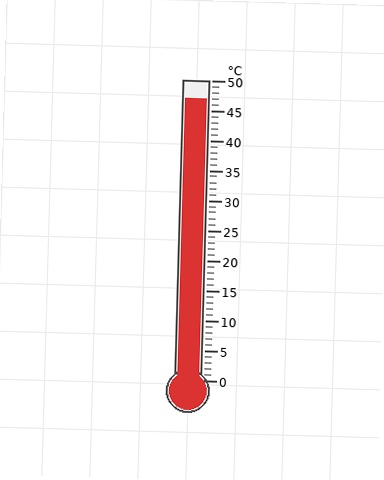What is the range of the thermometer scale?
The thermometer scale ranges from 0°C to 50°C.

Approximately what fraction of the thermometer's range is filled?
The thermometer is filled to approximately 95% of its range.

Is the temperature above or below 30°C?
The temperature is above 30°C.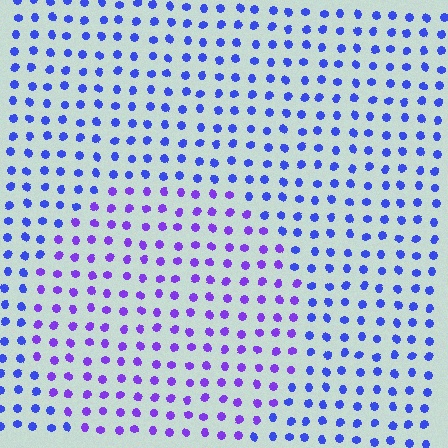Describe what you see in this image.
The image is filled with small blue elements in a uniform arrangement. A circle-shaped region is visible where the elements are tinted to a slightly different hue, forming a subtle color boundary.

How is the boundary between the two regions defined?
The boundary is defined purely by a slight shift in hue (about 33 degrees). Spacing, size, and orientation are identical on both sides.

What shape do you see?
I see a circle.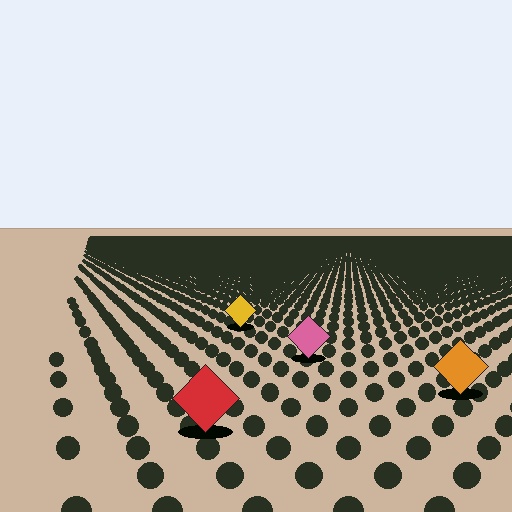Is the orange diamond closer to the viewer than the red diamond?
No. The red diamond is closer — you can tell from the texture gradient: the ground texture is coarser near it.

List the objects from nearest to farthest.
From nearest to farthest: the red diamond, the orange diamond, the pink diamond, the yellow diamond.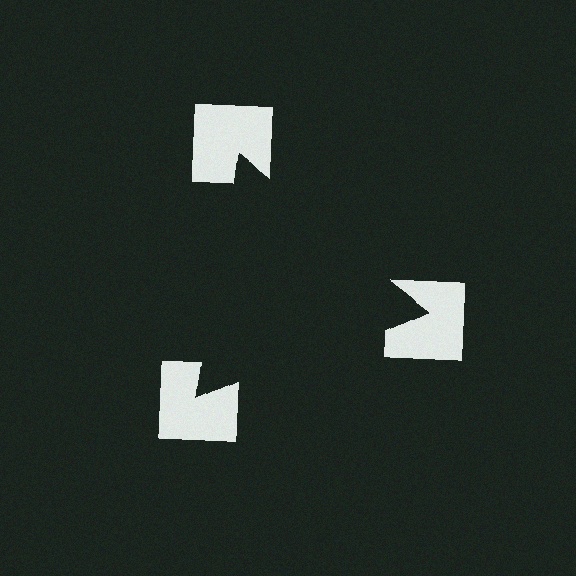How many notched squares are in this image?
There are 3 — one at each vertex of the illusory triangle.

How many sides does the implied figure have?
3 sides.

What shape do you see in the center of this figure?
An illusory triangle — its edges are inferred from the aligned wedge cuts in the notched squares, not physically drawn.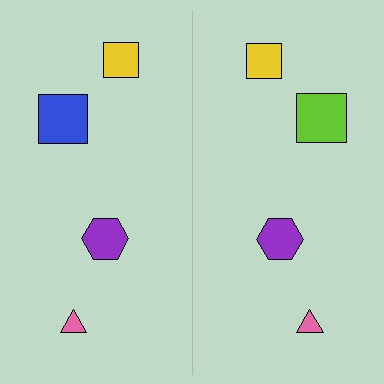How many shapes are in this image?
There are 8 shapes in this image.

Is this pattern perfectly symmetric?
No, the pattern is not perfectly symmetric. The lime square on the right side breaks the symmetry — its mirror counterpart is blue.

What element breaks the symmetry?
The lime square on the right side breaks the symmetry — its mirror counterpart is blue.